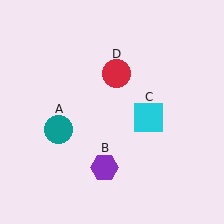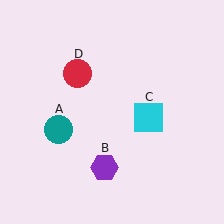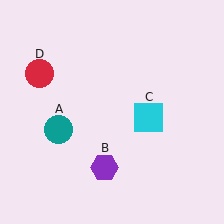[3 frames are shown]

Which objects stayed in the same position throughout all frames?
Teal circle (object A) and purple hexagon (object B) and cyan square (object C) remained stationary.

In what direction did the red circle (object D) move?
The red circle (object D) moved left.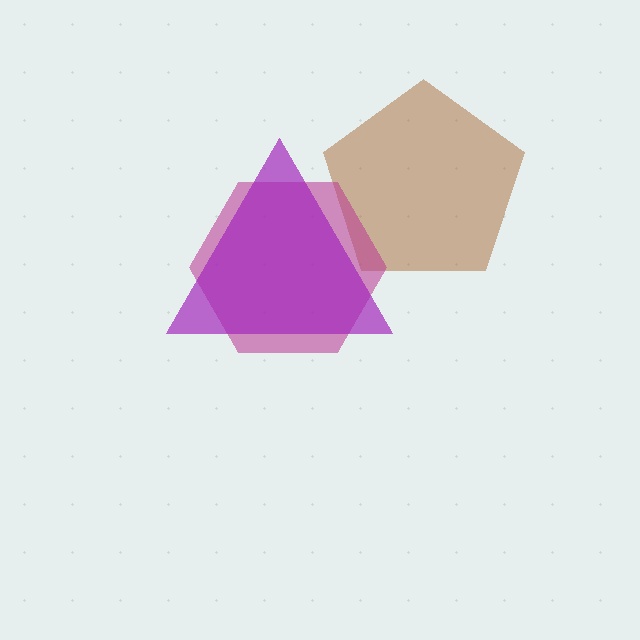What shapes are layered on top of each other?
The layered shapes are: a brown pentagon, a magenta hexagon, a purple triangle.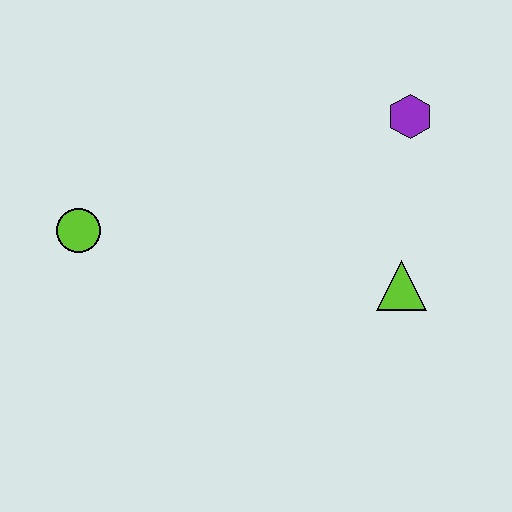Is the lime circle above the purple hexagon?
No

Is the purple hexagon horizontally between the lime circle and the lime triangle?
No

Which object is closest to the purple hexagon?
The lime triangle is closest to the purple hexagon.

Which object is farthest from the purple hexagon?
The lime circle is farthest from the purple hexagon.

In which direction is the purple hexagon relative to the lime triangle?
The purple hexagon is above the lime triangle.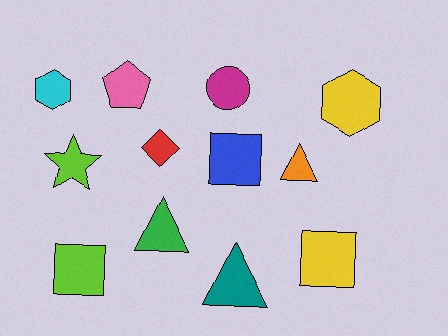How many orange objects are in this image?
There is 1 orange object.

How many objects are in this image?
There are 12 objects.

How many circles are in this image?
There is 1 circle.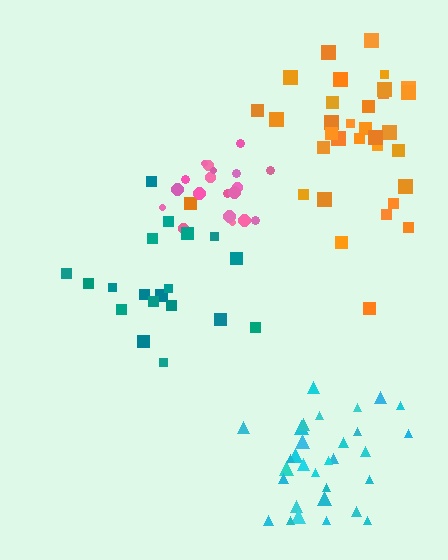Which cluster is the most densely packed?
Pink.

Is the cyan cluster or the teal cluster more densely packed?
Cyan.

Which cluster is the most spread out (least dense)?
Orange.